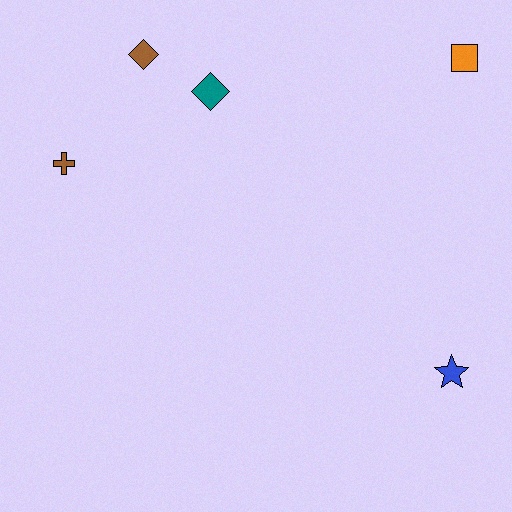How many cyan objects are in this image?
There are no cyan objects.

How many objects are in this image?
There are 5 objects.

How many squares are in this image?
There is 1 square.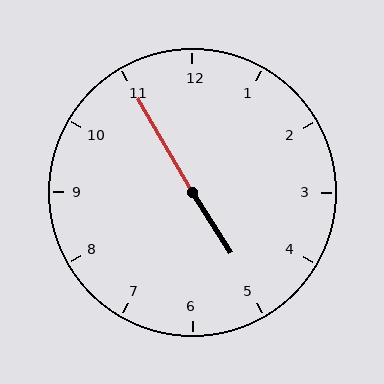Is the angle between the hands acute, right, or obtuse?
It is obtuse.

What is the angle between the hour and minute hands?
Approximately 178 degrees.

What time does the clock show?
4:55.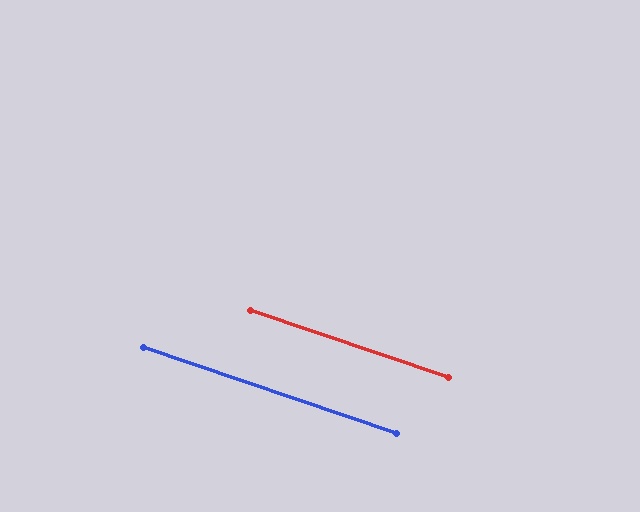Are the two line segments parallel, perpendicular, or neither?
Parallel — their directions differ by only 0.2°.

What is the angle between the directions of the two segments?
Approximately 0 degrees.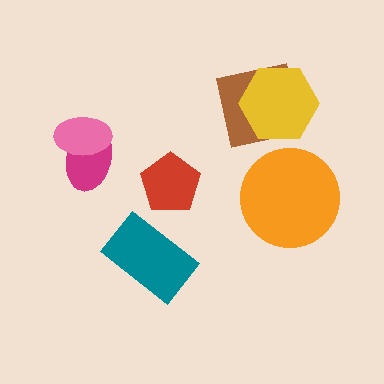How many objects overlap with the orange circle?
0 objects overlap with the orange circle.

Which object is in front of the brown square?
The yellow hexagon is in front of the brown square.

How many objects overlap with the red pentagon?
0 objects overlap with the red pentagon.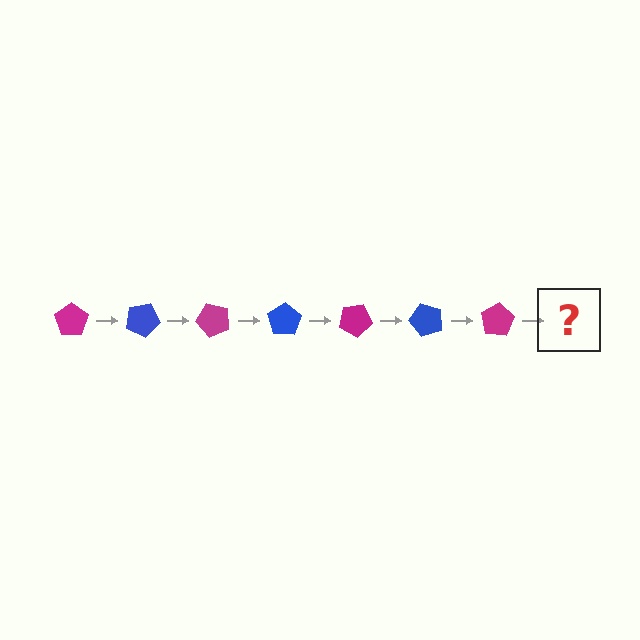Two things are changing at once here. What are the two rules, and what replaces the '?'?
The two rules are that it rotates 25 degrees each step and the color cycles through magenta and blue. The '?' should be a blue pentagon, rotated 175 degrees from the start.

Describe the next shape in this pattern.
It should be a blue pentagon, rotated 175 degrees from the start.